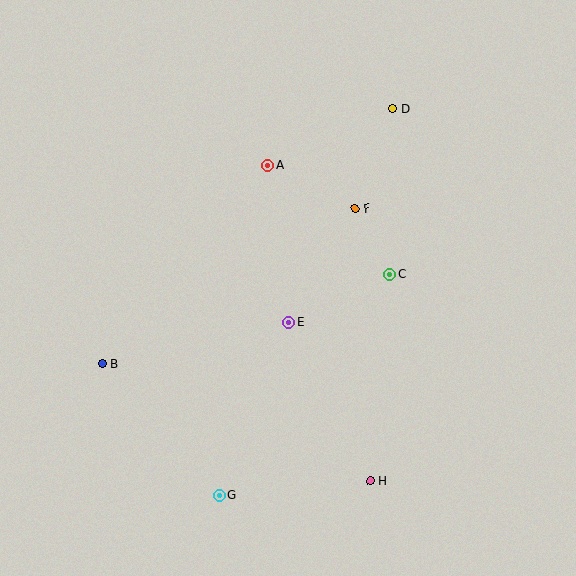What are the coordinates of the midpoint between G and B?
The midpoint between G and B is at (161, 430).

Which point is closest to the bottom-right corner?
Point H is closest to the bottom-right corner.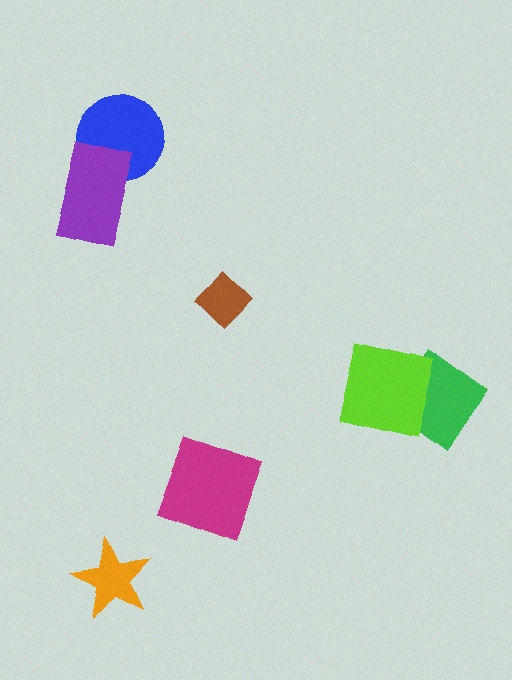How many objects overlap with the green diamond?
1 object overlaps with the green diamond.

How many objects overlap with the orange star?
0 objects overlap with the orange star.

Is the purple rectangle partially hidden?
No, no other shape covers it.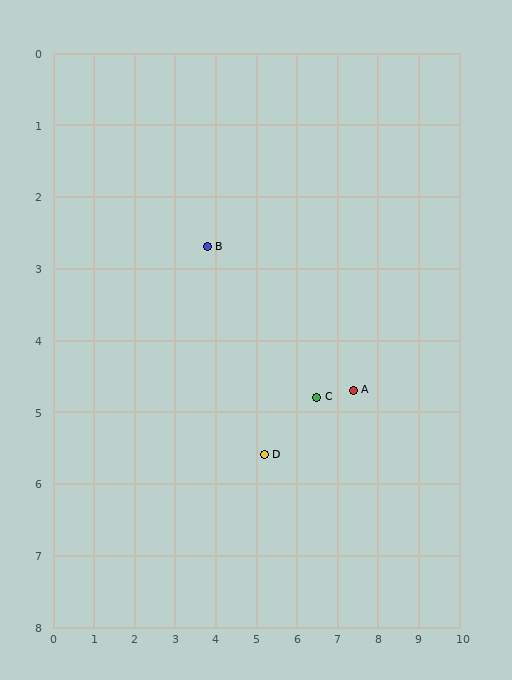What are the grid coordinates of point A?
Point A is at approximately (7.4, 4.7).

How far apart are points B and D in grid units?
Points B and D are about 3.2 grid units apart.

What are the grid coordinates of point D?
Point D is at approximately (5.2, 5.6).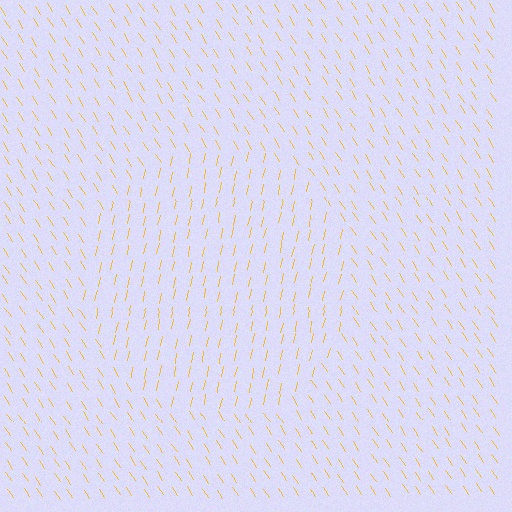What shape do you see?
I see a circle.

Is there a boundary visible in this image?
Yes, there is a texture boundary formed by a change in line orientation.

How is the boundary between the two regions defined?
The boundary is defined purely by a change in line orientation (approximately 45 degrees difference). All lines are the same color and thickness.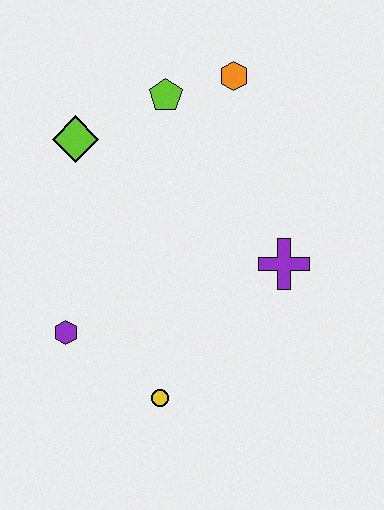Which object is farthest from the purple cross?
The lime diamond is farthest from the purple cross.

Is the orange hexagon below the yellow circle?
No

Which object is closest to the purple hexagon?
The yellow circle is closest to the purple hexagon.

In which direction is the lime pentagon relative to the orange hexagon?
The lime pentagon is to the left of the orange hexagon.